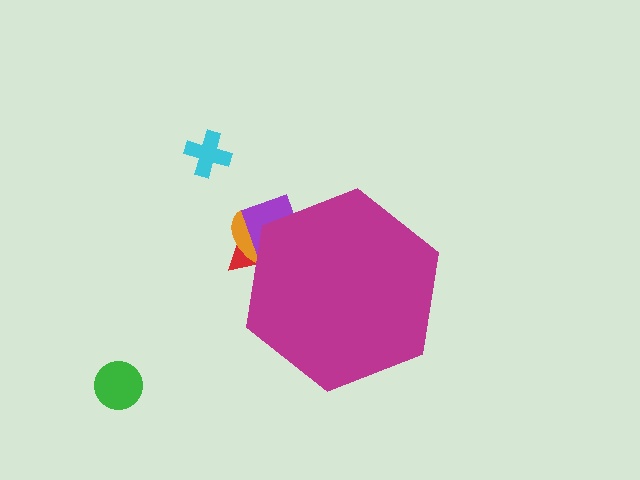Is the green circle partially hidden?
No, the green circle is fully visible.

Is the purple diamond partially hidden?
Yes, the purple diamond is partially hidden behind the magenta hexagon.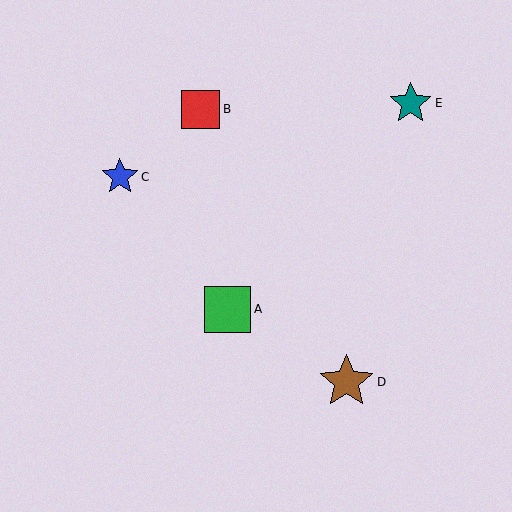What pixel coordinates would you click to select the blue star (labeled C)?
Click at (120, 177) to select the blue star C.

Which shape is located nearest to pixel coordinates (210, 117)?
The red square (labeled B) at (201, 109) is nearest to that location.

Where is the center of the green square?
The center of the green square is at (228, 309).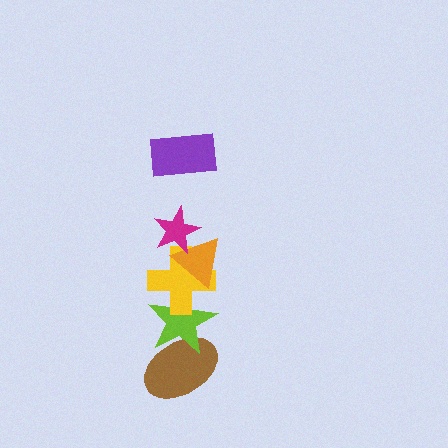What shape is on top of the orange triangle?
The magenta star is on top of the orange triangle.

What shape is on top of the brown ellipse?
The lime star is on top of the brown ellipse.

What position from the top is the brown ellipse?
The brown ellipse is 6th from the top.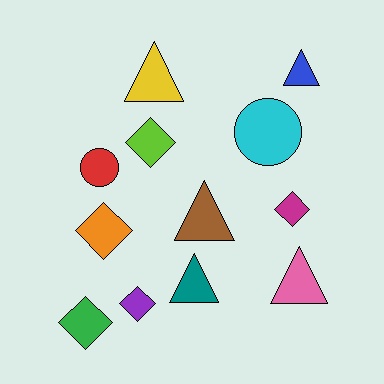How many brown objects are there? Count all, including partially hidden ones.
There is 1 brown object.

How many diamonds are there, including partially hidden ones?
There are 5 diamonds.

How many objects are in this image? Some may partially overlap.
There are 12 objects.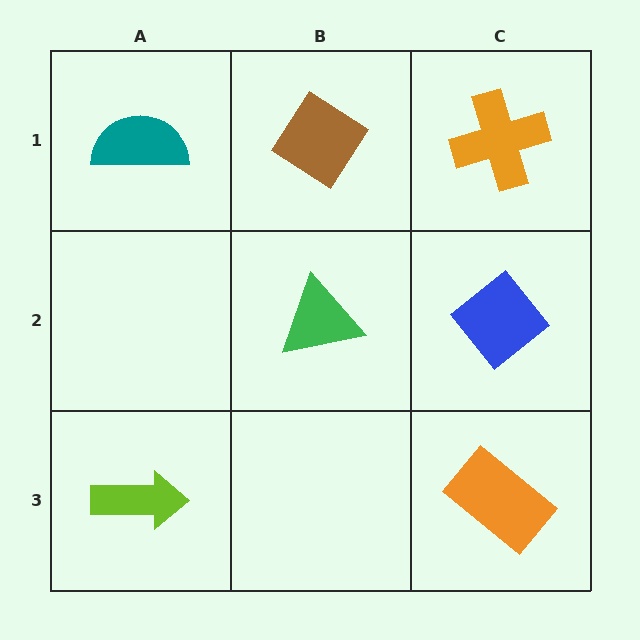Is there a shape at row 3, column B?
No, that cell is empty.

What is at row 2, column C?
A blue diamond.